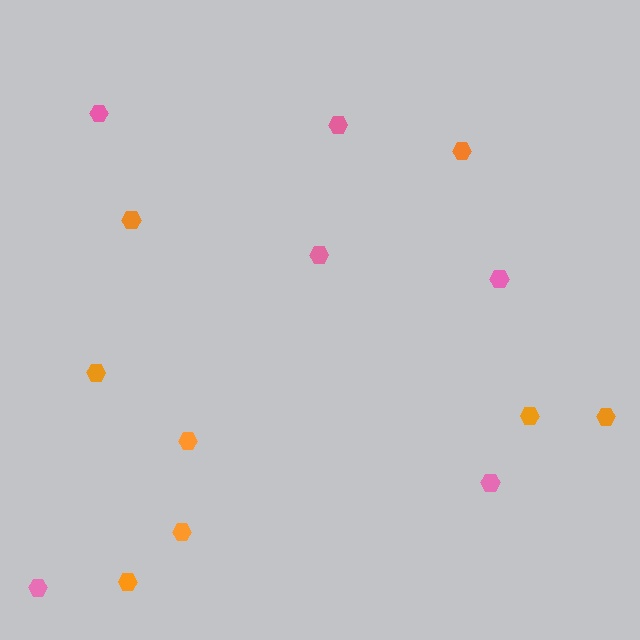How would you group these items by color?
There are 2 groups: one group of pink hexagons (6) and one group of orange hexagons (8).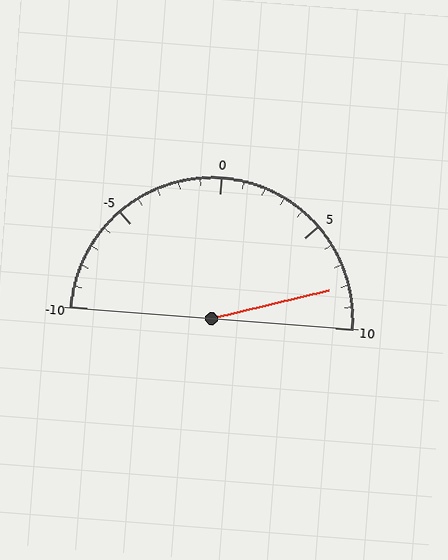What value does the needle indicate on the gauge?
The needle indicates approximately 8.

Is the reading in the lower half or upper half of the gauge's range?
The reading is in the upper half of the range (-10 to 10).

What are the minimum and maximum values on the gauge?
The gauge ranges from -10 to 10.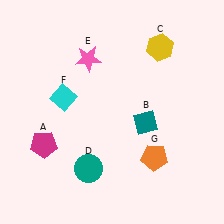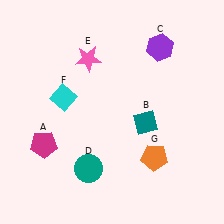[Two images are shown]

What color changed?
The hexagon (C) changed from yellow in Image 1 to purple in Image 2.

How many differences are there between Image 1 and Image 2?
There is 1 difference between the two images.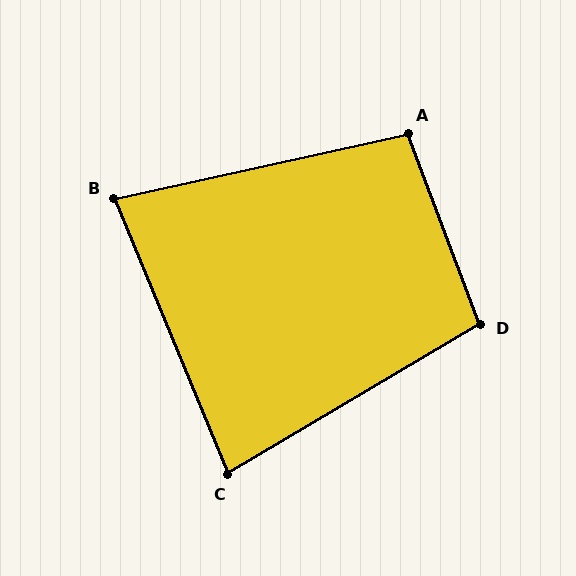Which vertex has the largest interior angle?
D, at approximately 100 degrees.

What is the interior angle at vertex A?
Approximately 98 degrees (obtuse).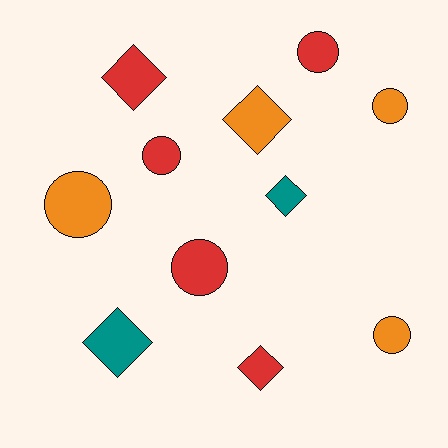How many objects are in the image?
There are 11 objects.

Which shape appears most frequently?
Circle, with 6 objects.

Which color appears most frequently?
Red, with 5 objects.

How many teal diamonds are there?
There are 2 teal diamonds.